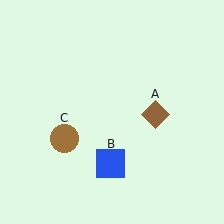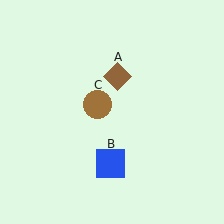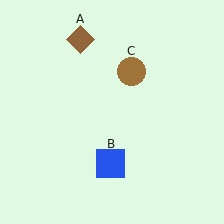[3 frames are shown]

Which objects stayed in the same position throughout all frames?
Blue square (object B) remained stationary.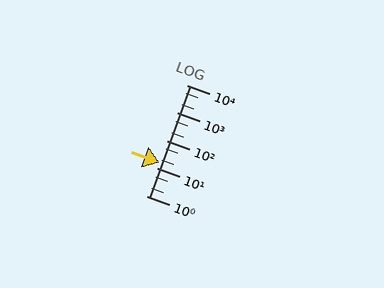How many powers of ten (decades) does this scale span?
The scale spans 4 decades, from 1 to 10000.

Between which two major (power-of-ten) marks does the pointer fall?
The pointer is between 10 and 100.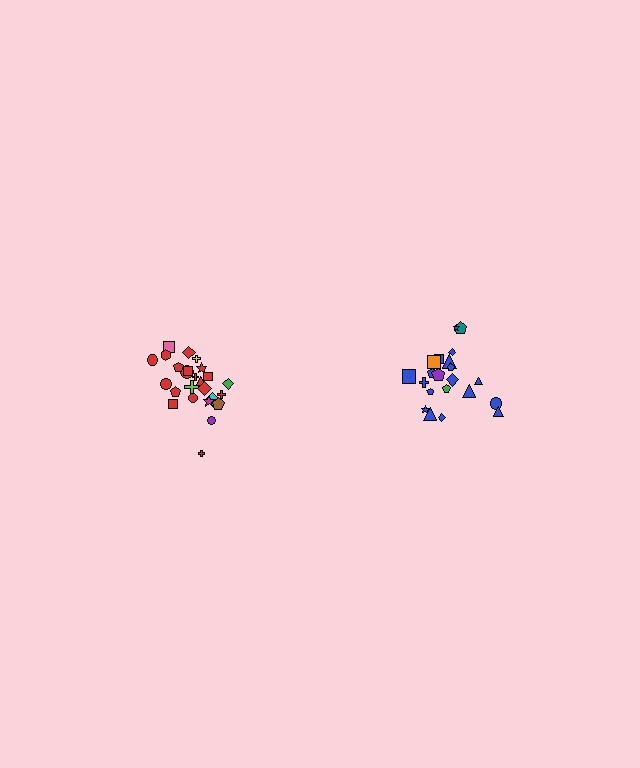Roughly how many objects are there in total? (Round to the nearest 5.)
Roughly 45 objects in total.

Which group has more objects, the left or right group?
The left group.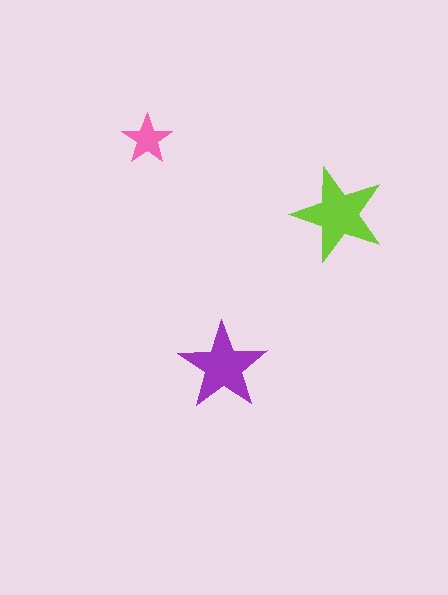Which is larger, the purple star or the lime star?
The lime one.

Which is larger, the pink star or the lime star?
The lime one.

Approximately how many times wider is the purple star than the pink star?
About 2 times wider.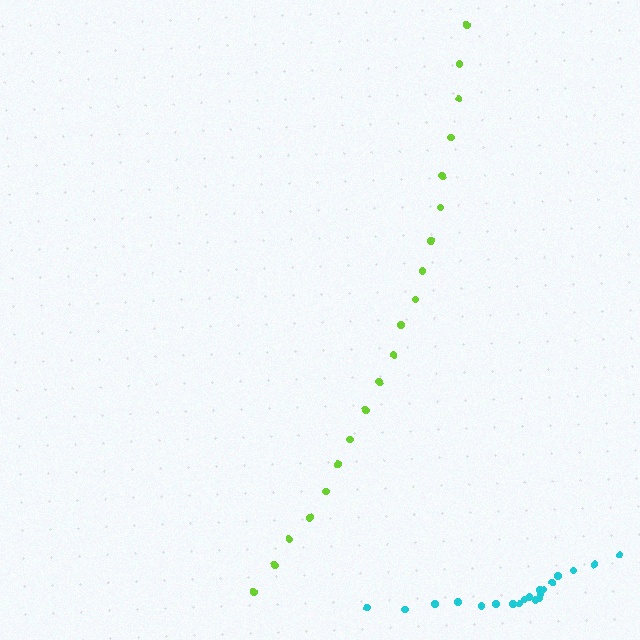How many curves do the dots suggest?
There are 2 distinct paths.